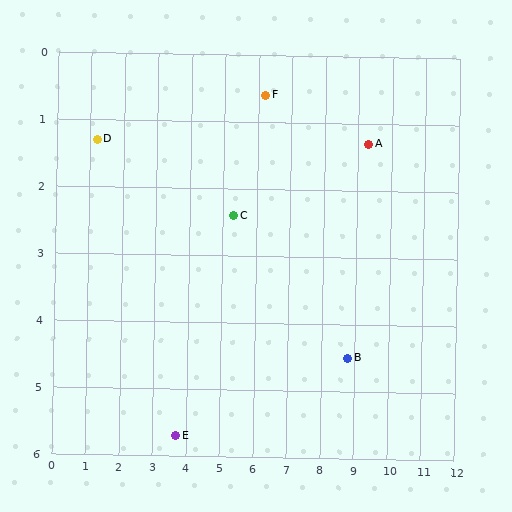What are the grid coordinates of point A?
Point A is at approximately (9.3, 1.3).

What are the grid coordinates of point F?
Point F is at approximately (6.2, 0.6).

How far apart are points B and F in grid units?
Points B and F are about 4.7 grid units apart.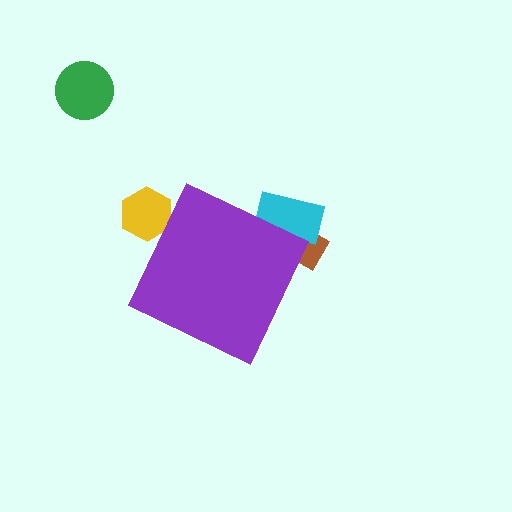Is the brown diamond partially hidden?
Yes, the brown diamond is partially hidden behind the purple diamond.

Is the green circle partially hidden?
No, the green circle is fully visible.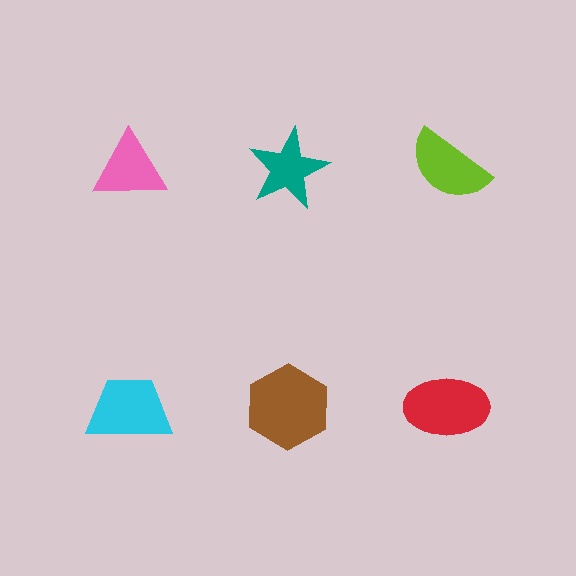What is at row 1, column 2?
A teal star.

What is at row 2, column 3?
A red ellipse.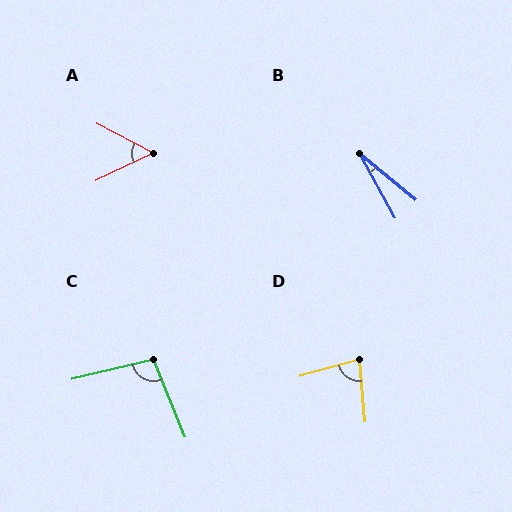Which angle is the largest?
C, at approximately 99 degrees.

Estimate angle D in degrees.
Approximately 79 degrees.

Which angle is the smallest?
B, at approximately 22 degrees.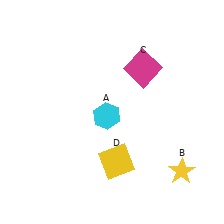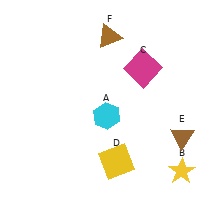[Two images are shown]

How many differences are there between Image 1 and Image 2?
There are 2 differences between the two images.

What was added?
A brown triangle (E), a brown triangle (F) were added in Image 2.